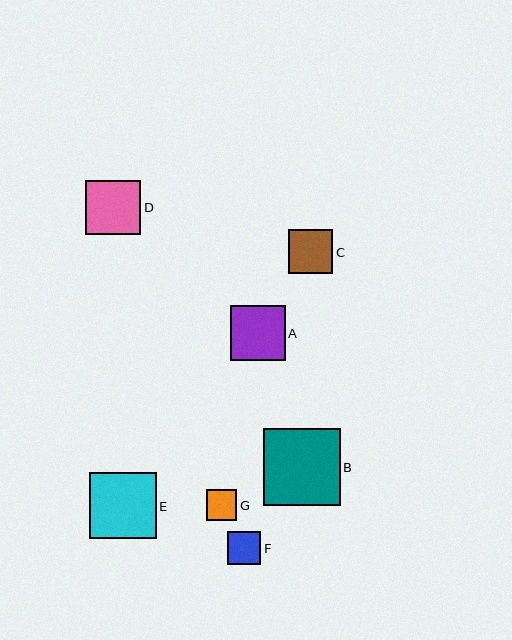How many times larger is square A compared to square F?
Square A is approximately 1.7 times the size of square F.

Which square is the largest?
Square B is the largest with a size of approximately 77 pixels.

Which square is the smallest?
Square G is the smallest with a size of approximately 30 pixels.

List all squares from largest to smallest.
From largest to smallest: B, E, A, D, C, F, G.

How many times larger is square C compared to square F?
Square C is approximately 1.3 times the size of square F.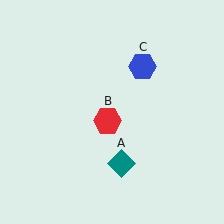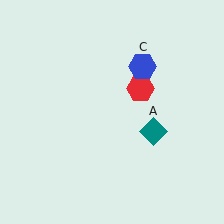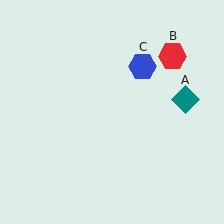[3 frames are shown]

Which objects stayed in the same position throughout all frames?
Blue hexagon (object C) remained stationary.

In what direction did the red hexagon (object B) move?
The red hexagon (object B) moved up and to the right.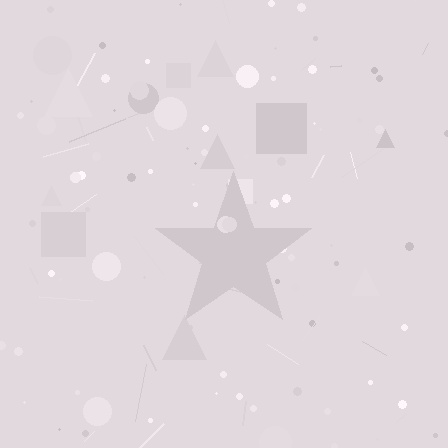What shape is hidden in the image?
A star is hidden in the image.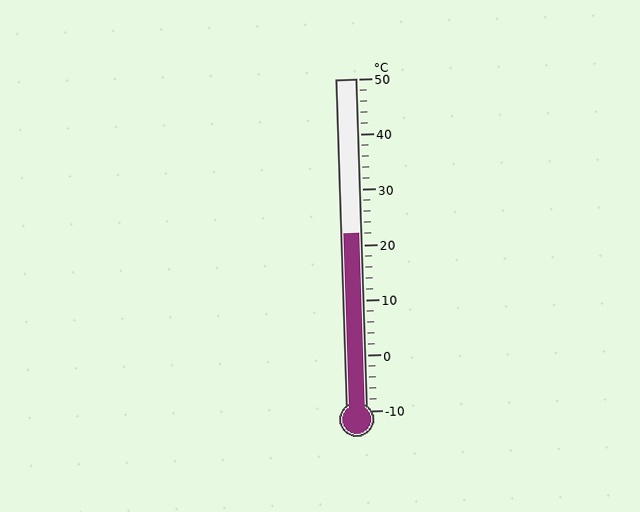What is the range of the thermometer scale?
The thermometer scale ranges from -10°C to 50°C.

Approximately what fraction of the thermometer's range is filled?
The thermometer is filled to approximately 55% of its range.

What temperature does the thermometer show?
The thermometer shows approximately 22°C.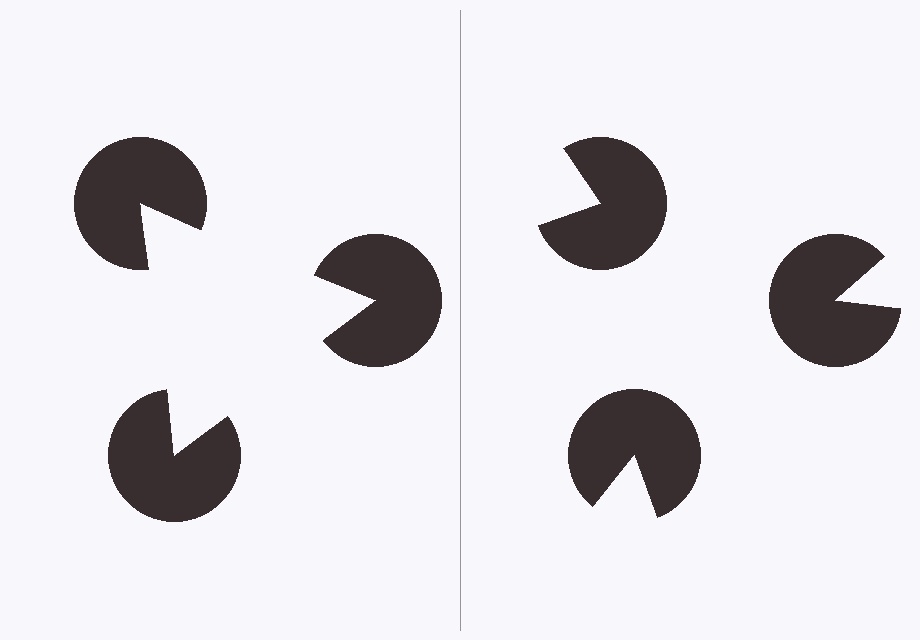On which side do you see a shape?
An illusory triangle appears on the left side. On the right side the wedge cuts are rotated, so no coherent shape forms.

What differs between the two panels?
The pac-man discs are positioned identically on both sides; only the wedge orientations differ. On the left they align to a triangle; on the right they are misaligned.